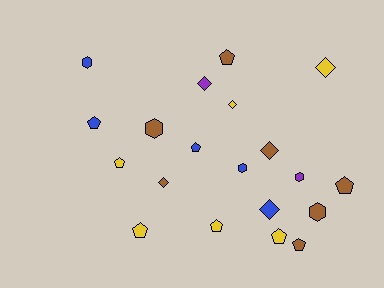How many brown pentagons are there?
There are 3 brown pentagons.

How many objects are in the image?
There are 20 objects.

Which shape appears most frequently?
Pentagon, with 9 objects.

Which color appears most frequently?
Brown, with 7 objects.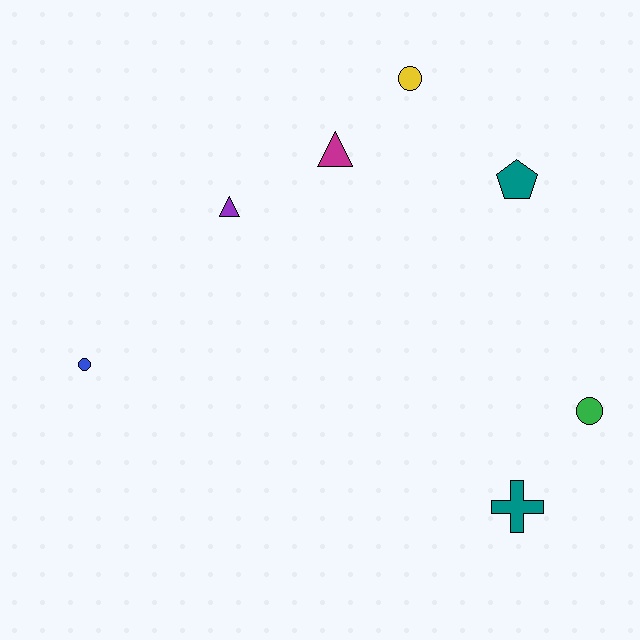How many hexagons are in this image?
There are no hexagons.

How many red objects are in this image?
There are no red objects.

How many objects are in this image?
There are 7 objects.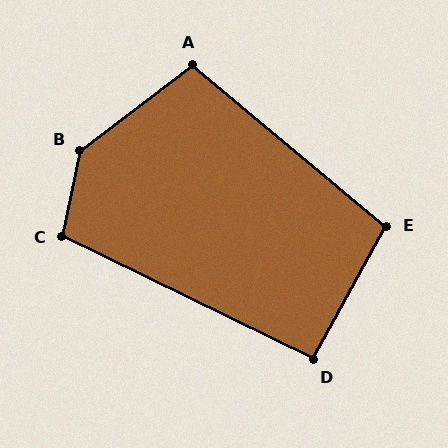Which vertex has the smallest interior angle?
D, at approximately 93 degrees.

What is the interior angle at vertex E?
Approximately 101 degrees (obtuse).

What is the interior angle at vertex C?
Approximately 105 degrees (obtuse).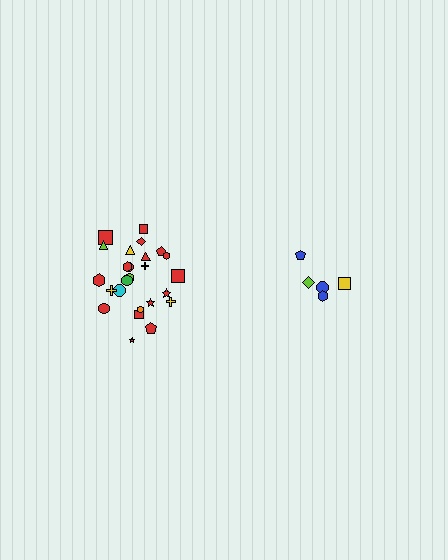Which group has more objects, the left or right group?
The left group.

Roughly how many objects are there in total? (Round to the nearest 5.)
Roughly 30 objects in total.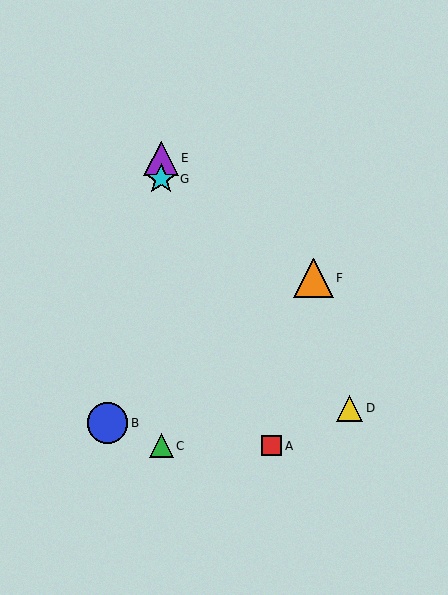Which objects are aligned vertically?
Objects C, E, G are aligned vertically.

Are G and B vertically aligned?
No, G is at x≈161 and B is at x≈108.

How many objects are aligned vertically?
3 objects (C, E, G) are aligned vertically.